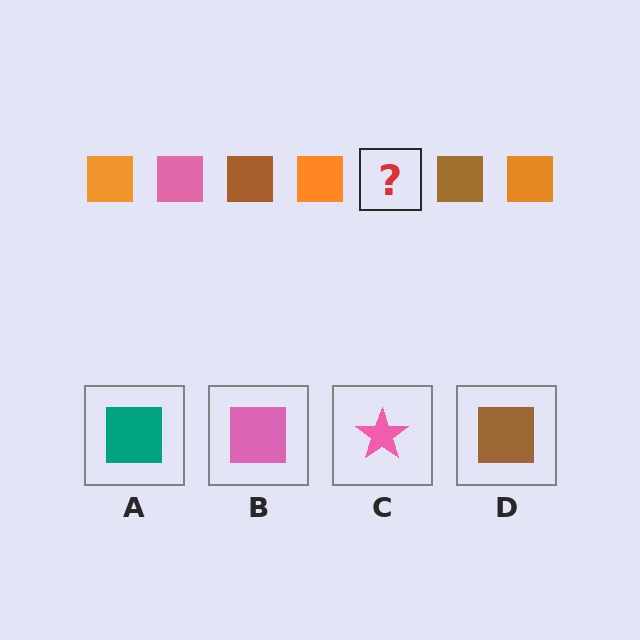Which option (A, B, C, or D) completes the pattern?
B.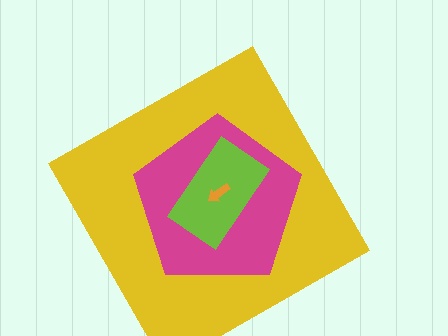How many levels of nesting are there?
4.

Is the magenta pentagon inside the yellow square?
Yes.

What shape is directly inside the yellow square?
The magenta pentagon.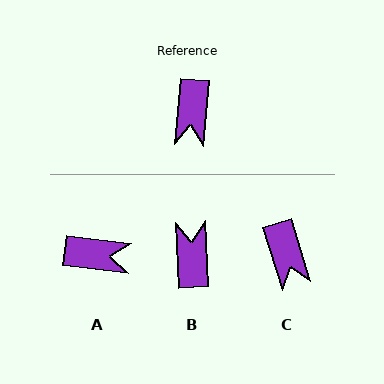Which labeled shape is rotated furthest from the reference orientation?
B, about 172 degrees away.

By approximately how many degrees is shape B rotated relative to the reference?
Approximately 172 degrees clockwise.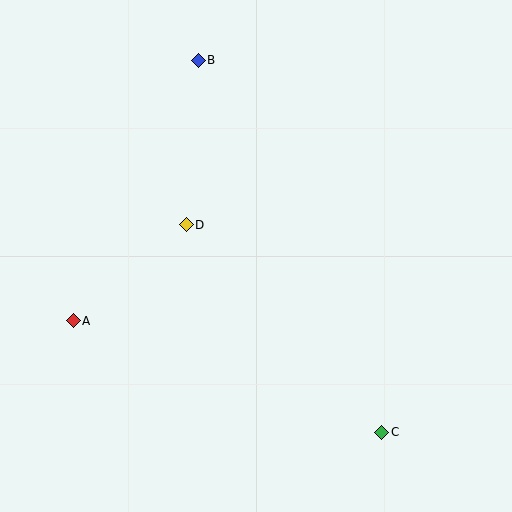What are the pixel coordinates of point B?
Point B is at (198, 60).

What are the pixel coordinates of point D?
Point D is at (186, 225).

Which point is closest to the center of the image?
Point D at (186, 225) is closest to the center.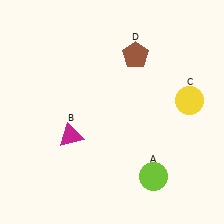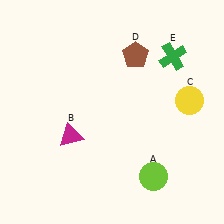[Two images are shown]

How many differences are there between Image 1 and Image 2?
There is 1 difference between the two images.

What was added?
A green cross (E) was added in Image 2.